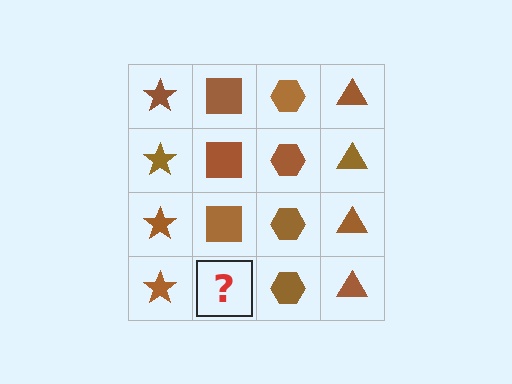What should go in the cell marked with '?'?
The missing cell should contain a brown square.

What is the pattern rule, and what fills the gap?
The rule is that each column has a consistent shape. The gap should be filled with a brown square.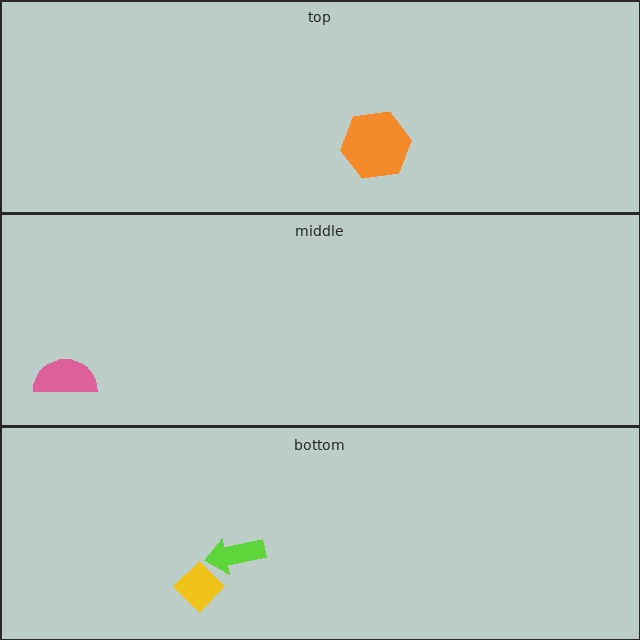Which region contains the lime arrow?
The bottom region.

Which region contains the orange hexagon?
The top region.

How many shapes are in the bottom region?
2.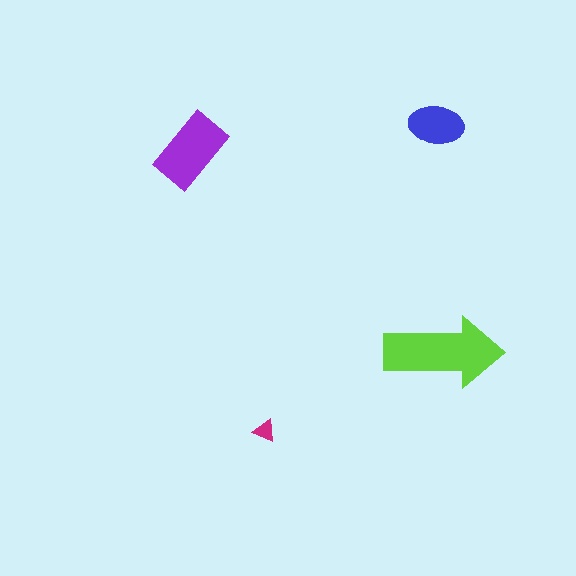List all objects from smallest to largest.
The magenta triangle, the blue ellipse, the purple rectangle, the lime arrow.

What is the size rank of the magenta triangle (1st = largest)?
4th.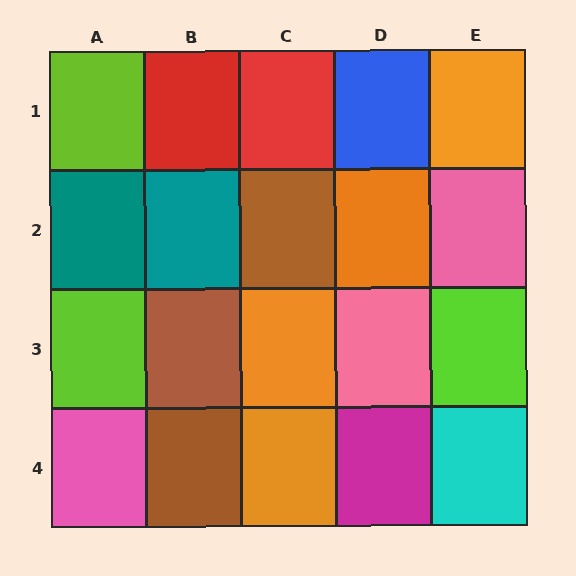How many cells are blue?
1 cell is blue.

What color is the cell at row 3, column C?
Orange.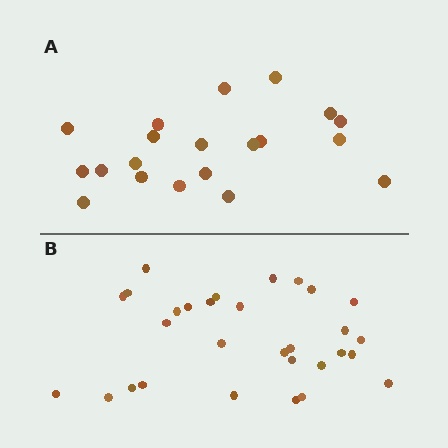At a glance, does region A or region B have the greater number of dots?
Region B (the bottom region) has more dots.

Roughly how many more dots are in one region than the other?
Region B has roughly 10 or so more dots than region A.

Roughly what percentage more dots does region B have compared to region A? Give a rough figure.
About 50% more.